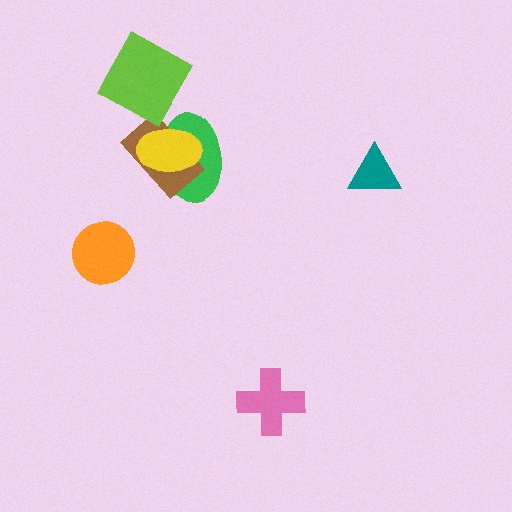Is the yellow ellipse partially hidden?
No, no other shape covers it.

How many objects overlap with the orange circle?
0 objects overlap with the orange circle.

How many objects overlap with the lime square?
0 objects overlap with the lime square.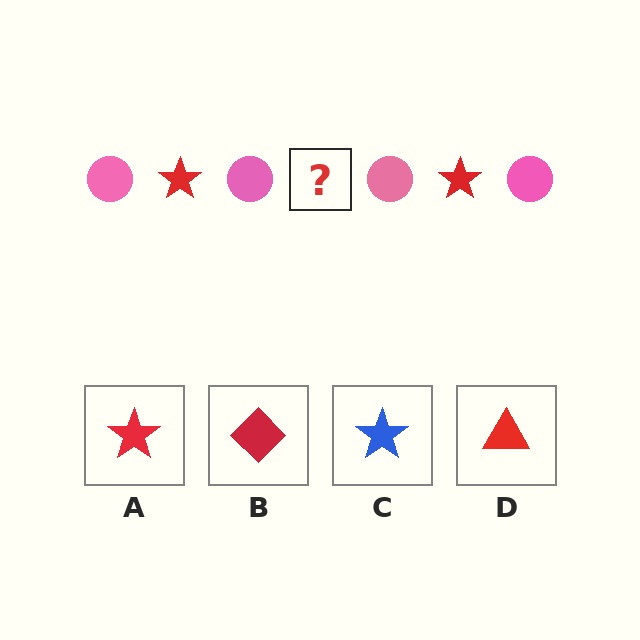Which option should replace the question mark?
Option A.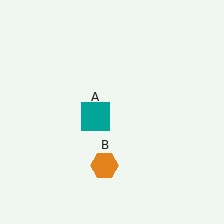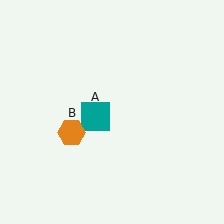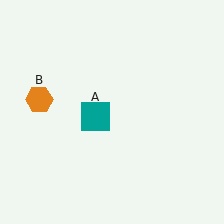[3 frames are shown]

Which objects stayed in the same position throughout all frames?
Teal square (object A) remained stationary.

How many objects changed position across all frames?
1 object changed position: orange hexagon (object B).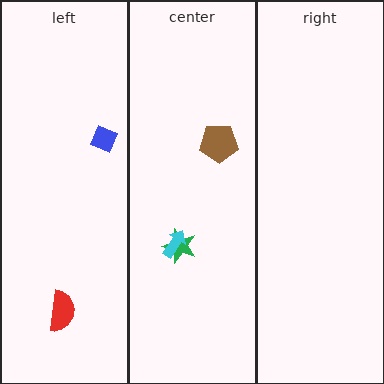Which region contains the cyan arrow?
The center region.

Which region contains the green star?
The center region.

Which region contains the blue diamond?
The left region.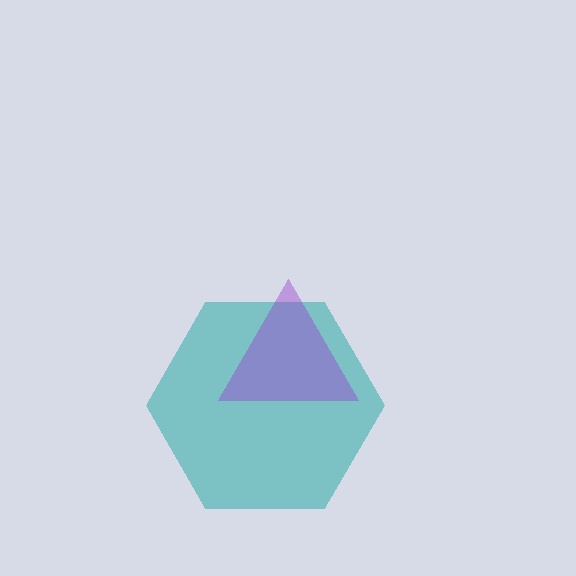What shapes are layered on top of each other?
The layered shapes are: a teal hexagon, a purple triangle.